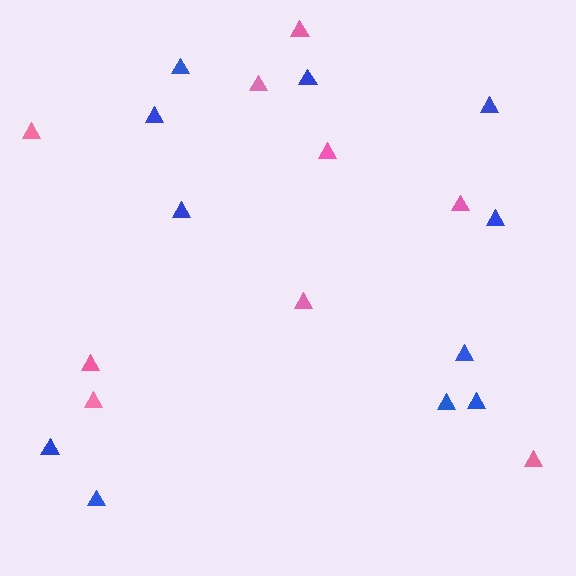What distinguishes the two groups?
There are 2 groups: one group of pink triangles (9) and one group of blue triangles (11).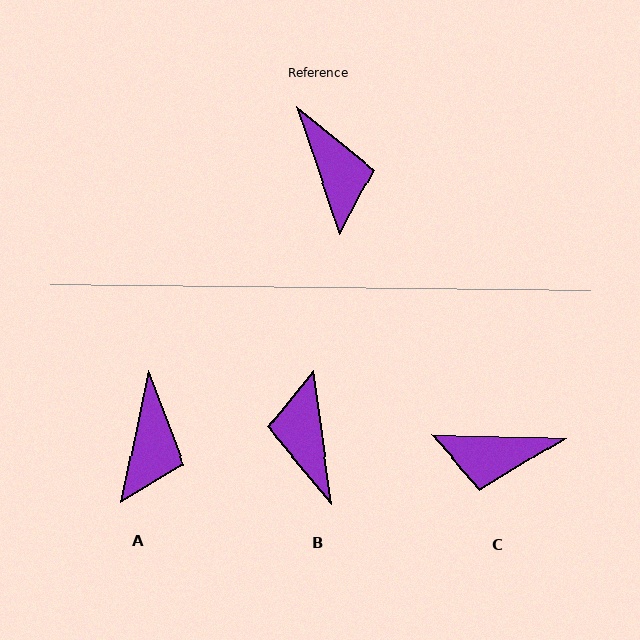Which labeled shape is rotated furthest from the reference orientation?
B, about 169 degrees away.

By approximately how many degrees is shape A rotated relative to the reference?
Approximately 31 degrees clockwise.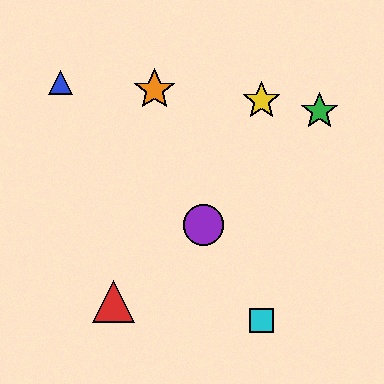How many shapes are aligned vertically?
2 shapes (the yellow star, the cyan square) are aligned vertically.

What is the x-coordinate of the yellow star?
The yellow star is at x≈262.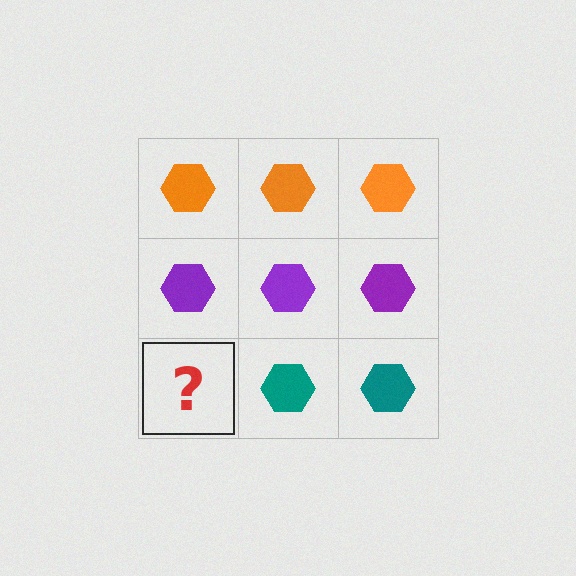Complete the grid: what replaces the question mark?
The question mark should be replaced with a teal hexagon.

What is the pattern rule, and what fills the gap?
The rule is that each row has a consistent color. The gap should be filled with a teal hexagon.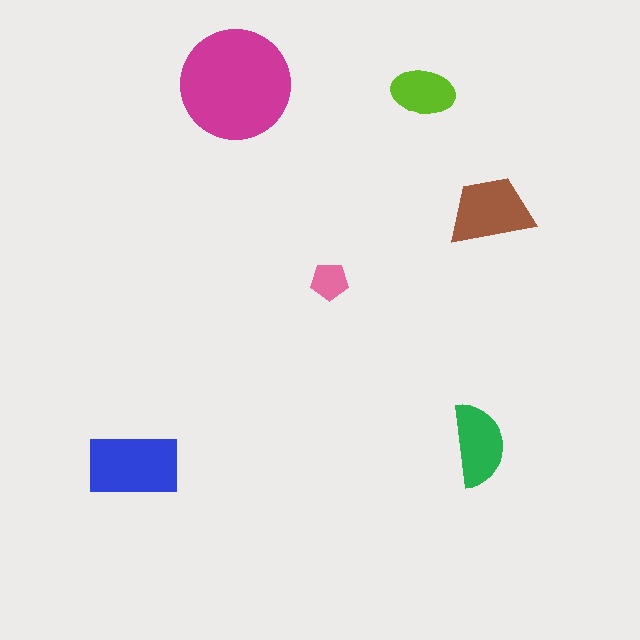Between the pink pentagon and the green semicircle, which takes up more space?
The green semicircle.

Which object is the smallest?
The pink pentagon.